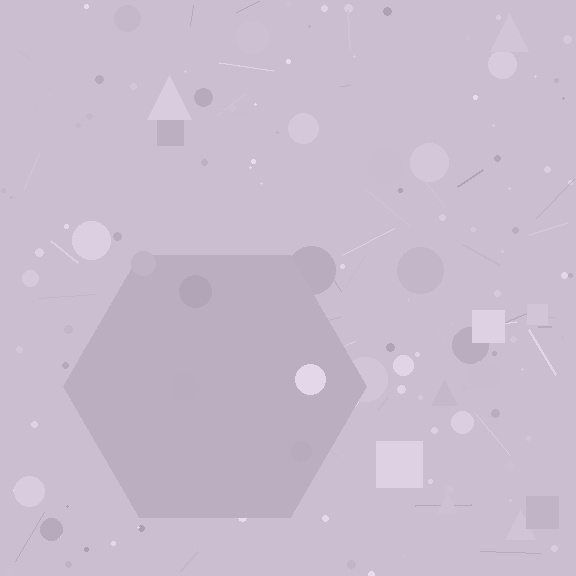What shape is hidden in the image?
A hexagon is hidden in the image.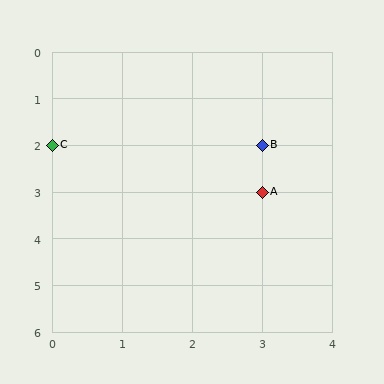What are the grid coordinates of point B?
Point B is at grid coordinates (3, 2).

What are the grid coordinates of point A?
Point A is at grid coordinates (3, 3).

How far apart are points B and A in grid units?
Points B and A are 1 row apart.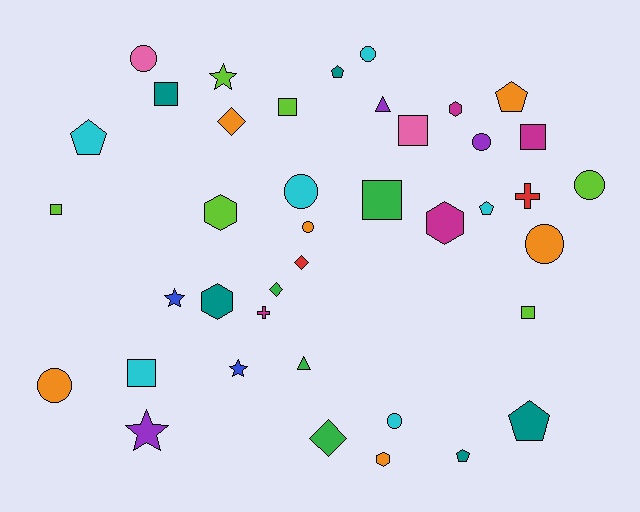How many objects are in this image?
There are 40 objects.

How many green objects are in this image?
There are 4 green objects.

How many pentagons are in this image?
There are 6 pentagons.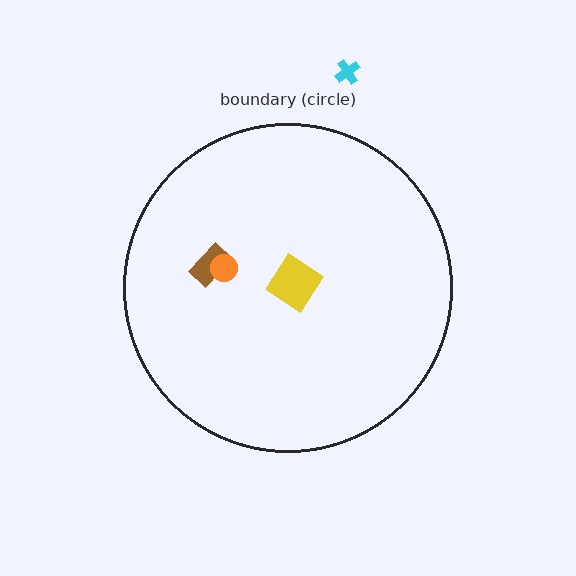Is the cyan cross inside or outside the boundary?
Outside.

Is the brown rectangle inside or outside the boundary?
Inside.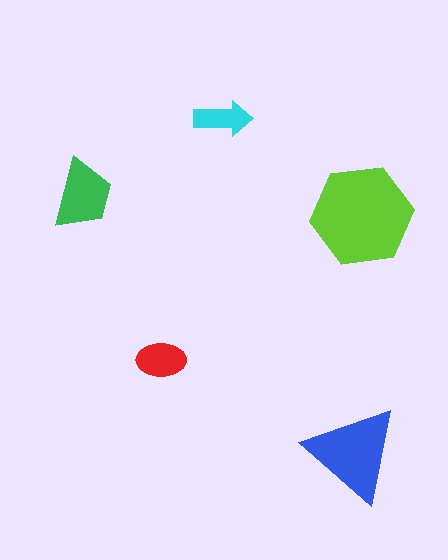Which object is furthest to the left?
The green trapezoid is leftmost.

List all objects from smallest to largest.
The cyan arrow, the red ellipse, the green trapezoid, the blue triangle, the lime hexagon.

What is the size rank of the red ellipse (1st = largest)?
4th.